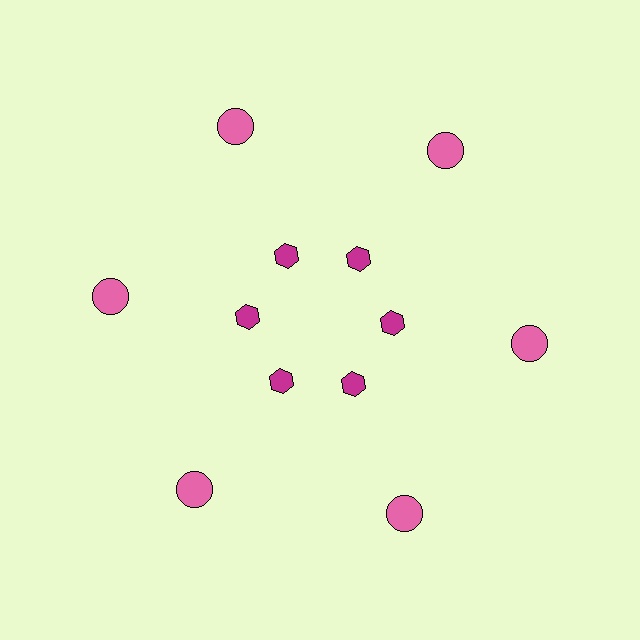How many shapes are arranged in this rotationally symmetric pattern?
There are 12 shapes, arranged in 6 groups of 2.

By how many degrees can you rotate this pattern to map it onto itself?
The pattern maps onto itself every 60 degrees of rotation.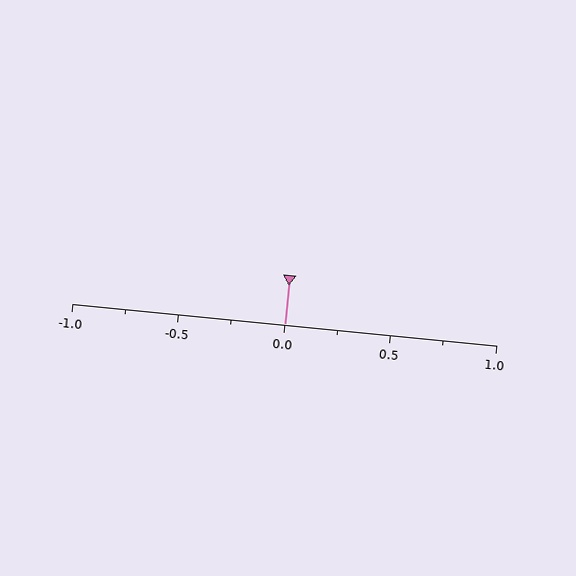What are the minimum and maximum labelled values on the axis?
The axis runs from -1.0 to 1.0.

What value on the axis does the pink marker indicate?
The marker indicates approximately 0.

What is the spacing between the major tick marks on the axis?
The major ticks are spaced 0.5 apart.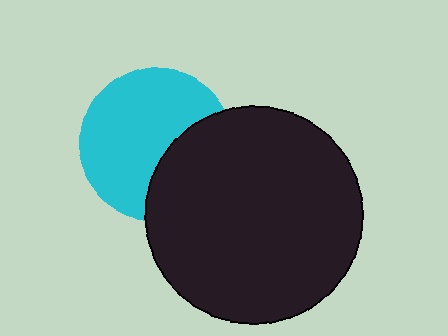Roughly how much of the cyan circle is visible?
Most of it is visible (roughly 66%).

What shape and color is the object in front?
The object in front is a black circle.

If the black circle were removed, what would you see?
You would see the complete cyan circle.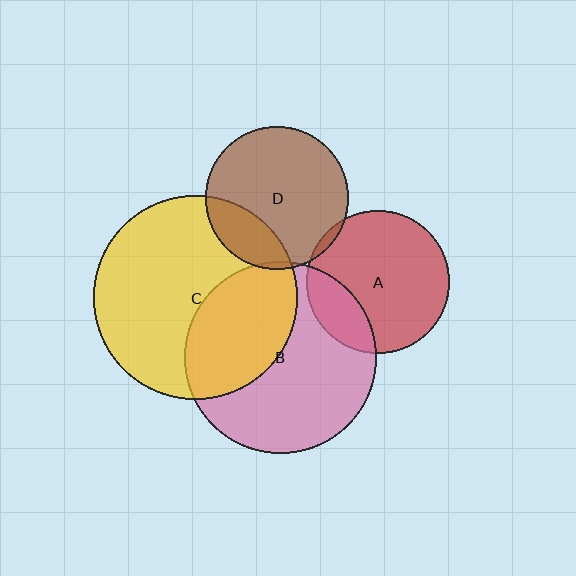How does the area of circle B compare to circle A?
Approximately 1.8 times.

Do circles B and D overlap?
Yes.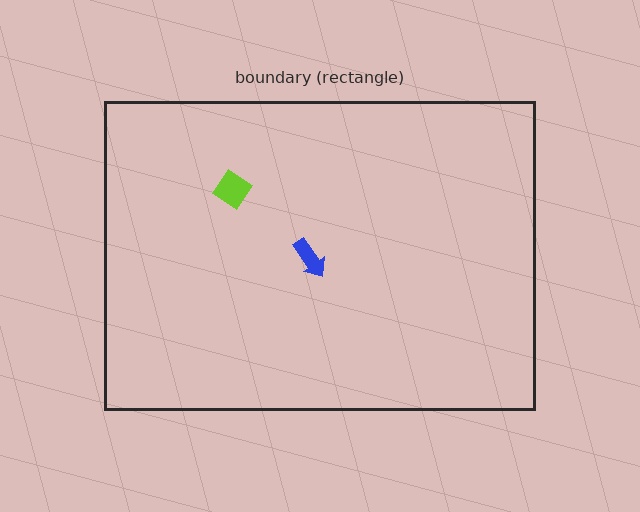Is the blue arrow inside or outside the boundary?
Inside.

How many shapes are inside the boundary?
2 inside, 0 outside.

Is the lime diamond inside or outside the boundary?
Inside.